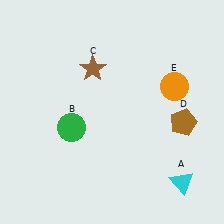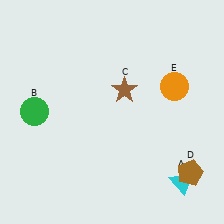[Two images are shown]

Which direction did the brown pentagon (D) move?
The brown pentagon (D) moved down.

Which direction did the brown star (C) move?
The brown star (C) moved right.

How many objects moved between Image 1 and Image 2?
3 objects moved between the two images.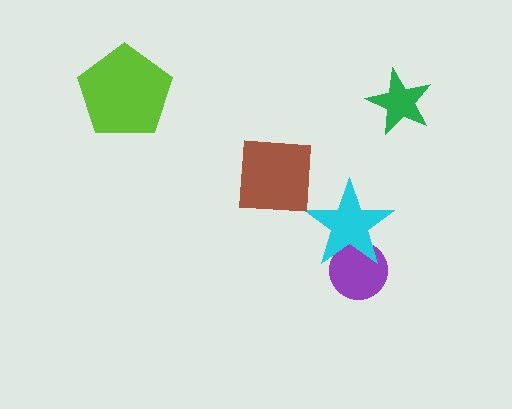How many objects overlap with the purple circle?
1 object overlaps with the purple circle.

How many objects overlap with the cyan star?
1 object overlaps with the cyan star.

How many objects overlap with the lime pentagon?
0 objects overlap with the lime pentagon.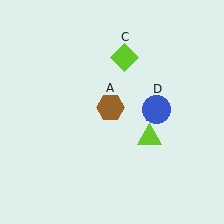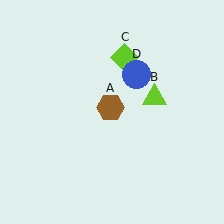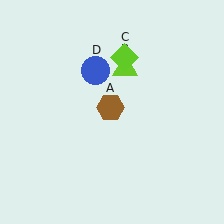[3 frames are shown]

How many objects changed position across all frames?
2 objects changed position: lime triangle (object B), blue circle (object D).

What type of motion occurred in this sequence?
The lime triangle (object B), blue circle (object D) rotated counterclockwise around the center of the scene.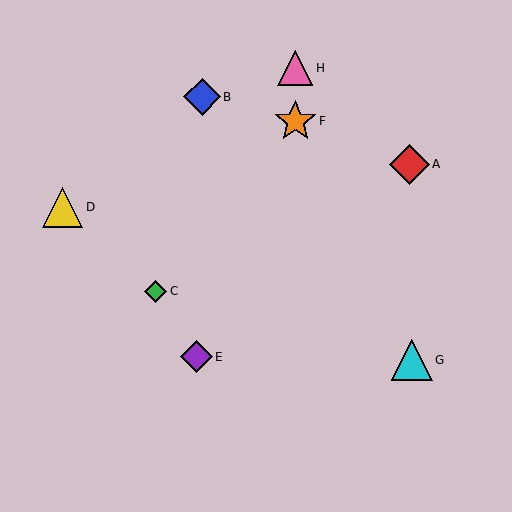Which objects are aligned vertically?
Objects F, H are aligned vertically.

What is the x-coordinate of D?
Object D is at x≈63.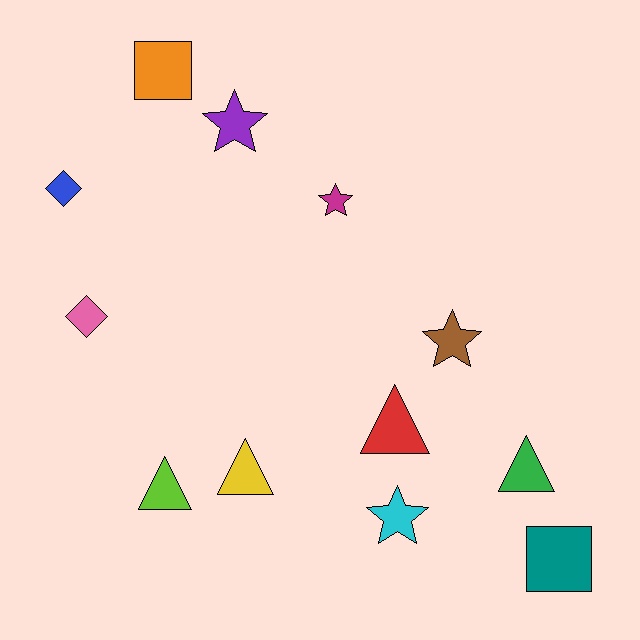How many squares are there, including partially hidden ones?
There are 2 squares.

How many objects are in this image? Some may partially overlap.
There are 12 objects.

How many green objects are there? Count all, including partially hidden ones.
There is 1 green object.